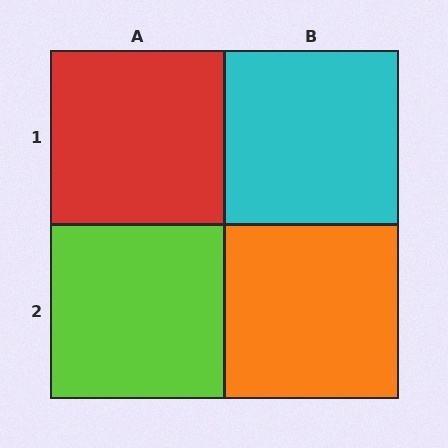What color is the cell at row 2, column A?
Lime.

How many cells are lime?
1 cell is lime.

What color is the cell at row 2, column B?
Orange.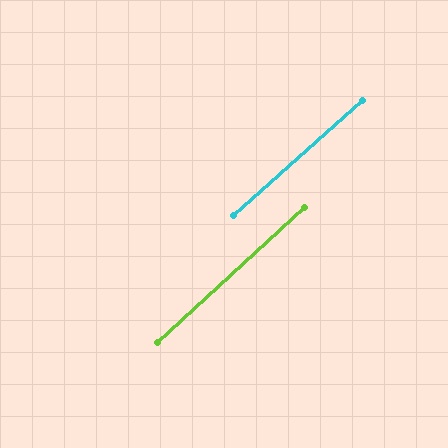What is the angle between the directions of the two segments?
Approximately 1 degree.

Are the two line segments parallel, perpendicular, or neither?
Parallel — their directions differ by only 0.9°.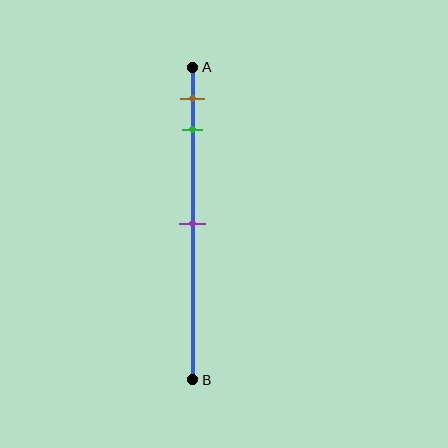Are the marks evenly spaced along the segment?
No, the marks are not evenly spaced.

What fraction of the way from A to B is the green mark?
The green mark is approximately 20% (0.2) of the way from A to B.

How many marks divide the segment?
There are 3 marks dividing the segment.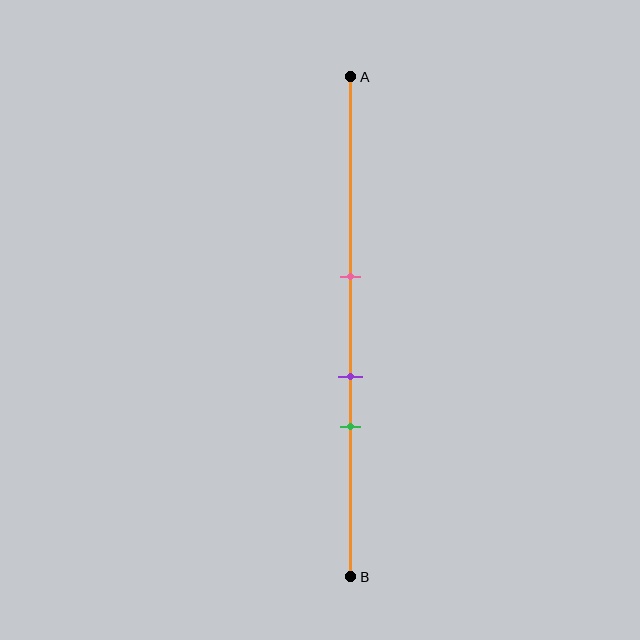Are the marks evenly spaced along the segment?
Yes, the marks are approximately evenly spaced.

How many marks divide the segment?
There are 3 marks dividing the segment.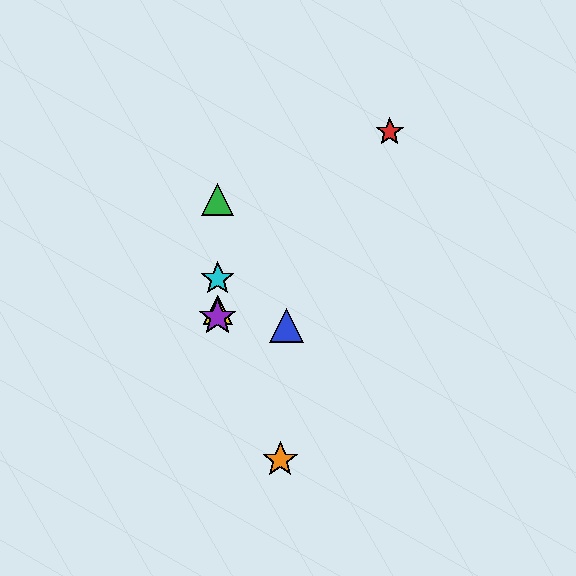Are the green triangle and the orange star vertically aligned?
No, the green triangle is at x≈218 and the orange star is at x≈280.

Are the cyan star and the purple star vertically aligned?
Yes, both are at x≈218.